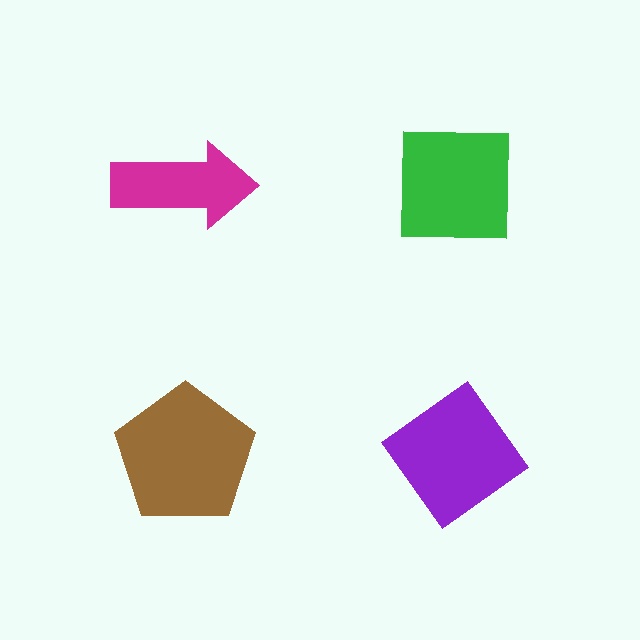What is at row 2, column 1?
A brown pentagon.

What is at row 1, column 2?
A green square.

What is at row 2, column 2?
A purple diamond.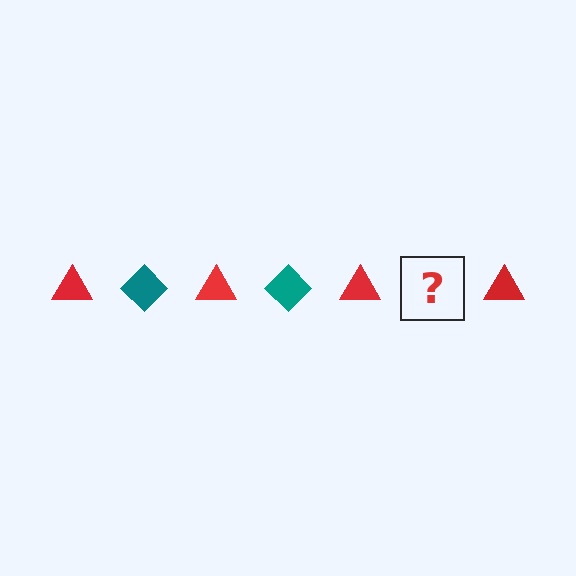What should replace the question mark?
The question mark should be replaced with a teal diamond.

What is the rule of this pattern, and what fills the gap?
The rule is that the pattern alternates between red triangle and teal diamond. The gap should be filled with a teal diamond.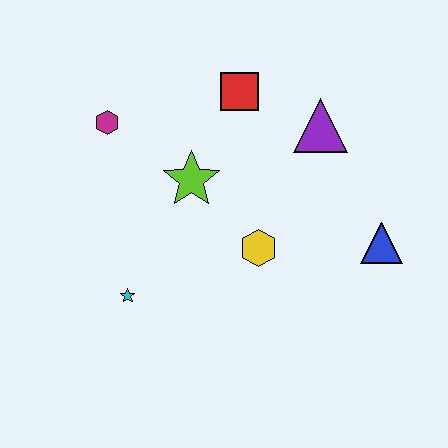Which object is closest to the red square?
The purple triangle is closest to the red square.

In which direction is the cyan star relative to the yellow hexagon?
The cyan star is to the left of the yellow hexagon.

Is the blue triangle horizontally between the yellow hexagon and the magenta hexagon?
No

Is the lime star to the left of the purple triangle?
Yes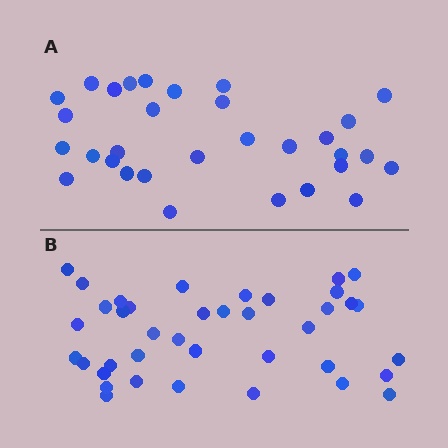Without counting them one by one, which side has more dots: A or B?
Region B (the bottom region) has more dots.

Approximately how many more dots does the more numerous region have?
Region B has roughly 8 or so more dots than region A.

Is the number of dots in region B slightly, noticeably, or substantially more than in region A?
Region B has noticeably more, but not dramatically so. The ratio is roughly 1.3 to 1.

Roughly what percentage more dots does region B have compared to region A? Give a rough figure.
About 25% more.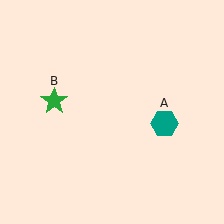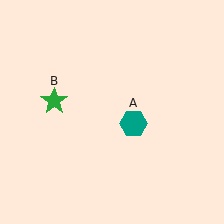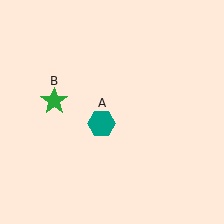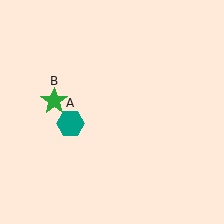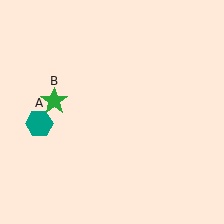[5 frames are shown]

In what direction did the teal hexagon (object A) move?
The teal hexagon (object A) moved left.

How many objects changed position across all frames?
1 object changed position: teal hexagon (object A).